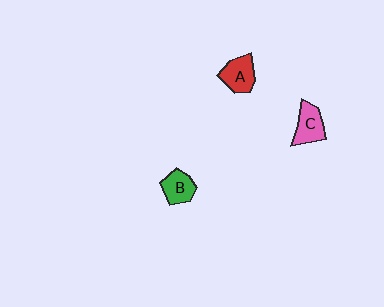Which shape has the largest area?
Shape A (red).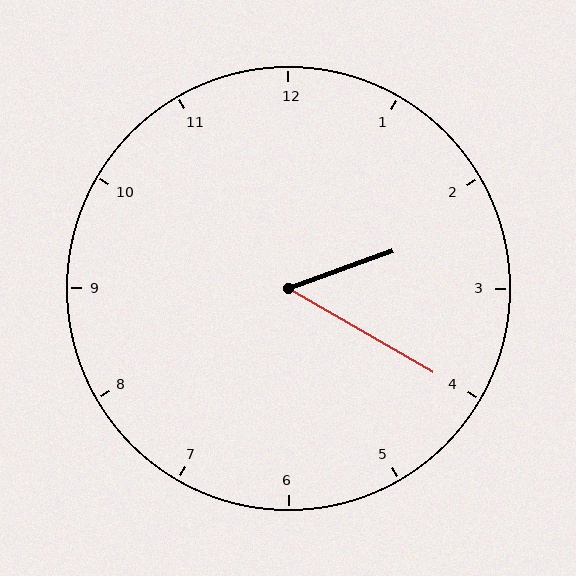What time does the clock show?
2:20.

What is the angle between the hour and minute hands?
Approximately 50 degrees.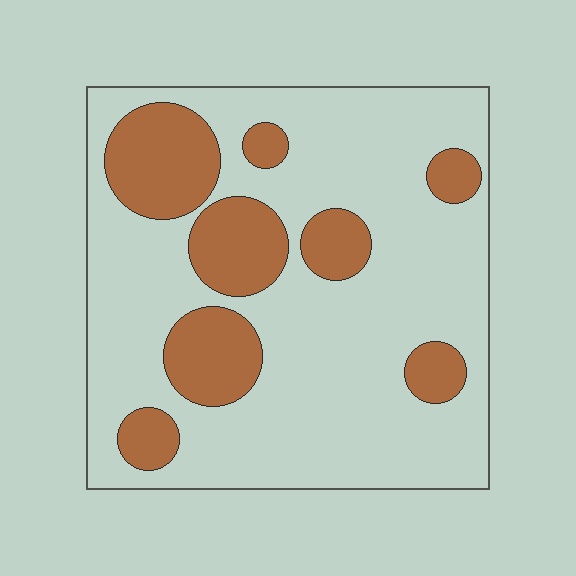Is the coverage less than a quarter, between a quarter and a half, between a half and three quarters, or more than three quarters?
Between a quarter and a half.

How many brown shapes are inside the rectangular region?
8.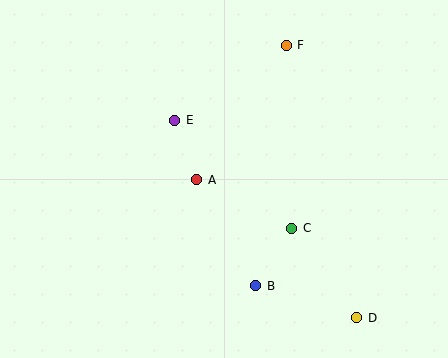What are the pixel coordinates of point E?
Point E is at (175, 120).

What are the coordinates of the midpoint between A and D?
The midpoint between A and D is at (277, 249).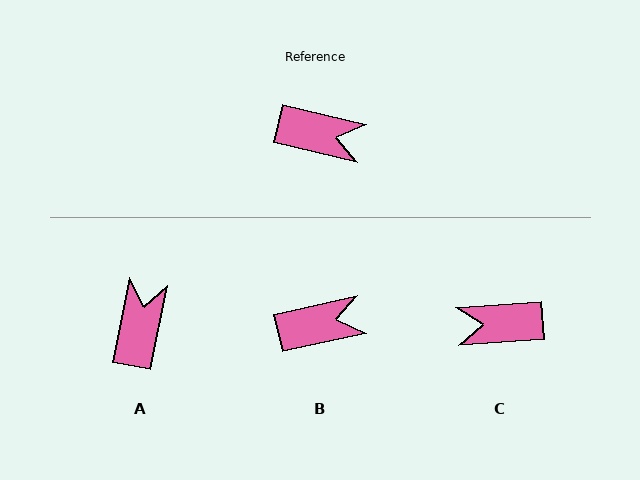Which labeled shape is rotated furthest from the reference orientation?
C, about 162 degrees away.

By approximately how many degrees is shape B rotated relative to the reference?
Approximately 26 degrees counter-clockwise.